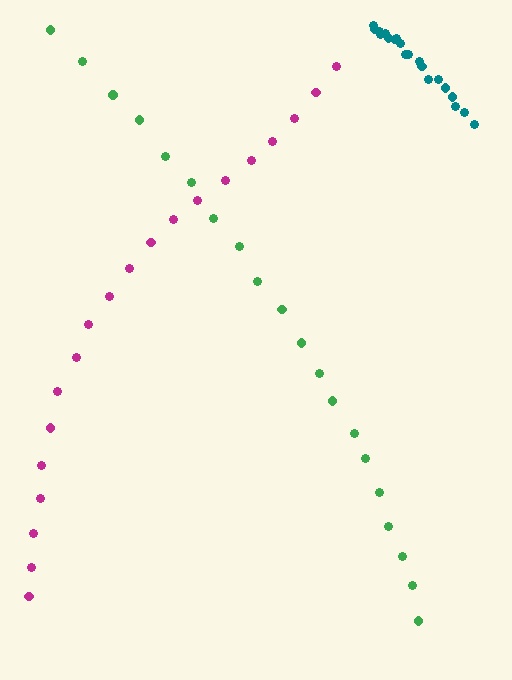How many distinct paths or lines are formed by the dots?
There are 3 distinct paths.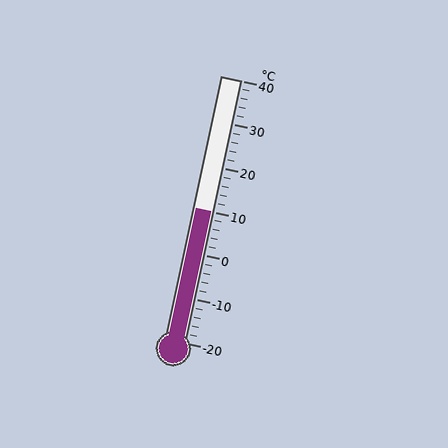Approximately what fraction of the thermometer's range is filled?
The thermometer is filled to approximately 50% of its range.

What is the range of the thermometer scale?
The thermometer scale ranges from -20°C to 40°C.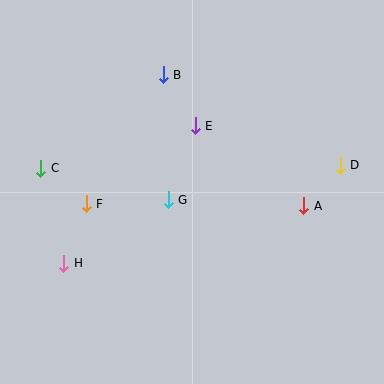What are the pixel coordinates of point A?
Point A is at (304, 206).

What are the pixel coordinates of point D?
Point D is at (340, 165).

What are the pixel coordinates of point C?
Point C is at (41, 168).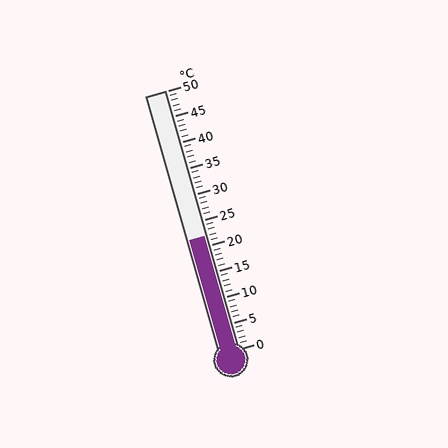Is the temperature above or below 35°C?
The temperature is below 35°C.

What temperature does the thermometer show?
The thermometer shows approximately 22°C.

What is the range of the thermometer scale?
The thermometer scale ranges from 0°C to 50°C.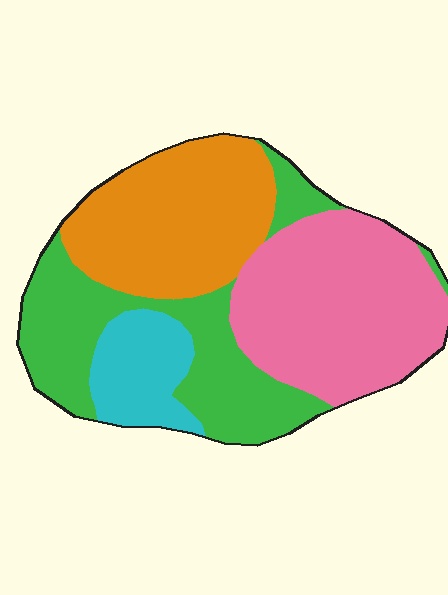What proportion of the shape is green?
Green covers about 30% of the shape.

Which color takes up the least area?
Cyan, at roughly 10%.